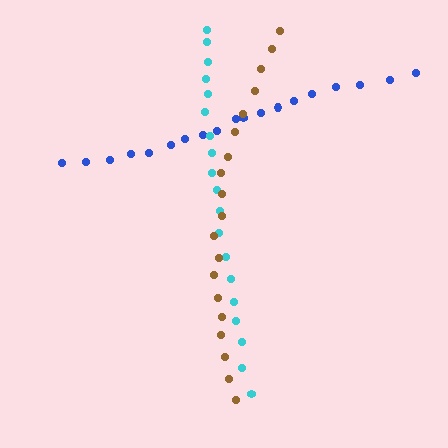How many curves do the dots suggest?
There are 3 distinct paths.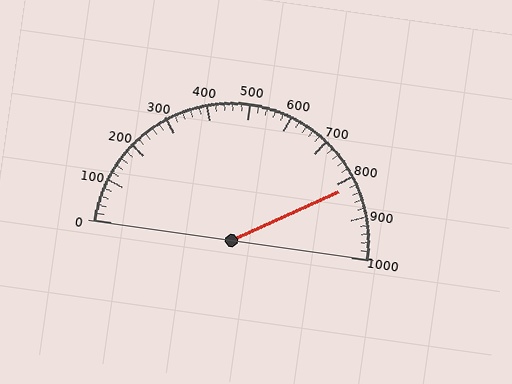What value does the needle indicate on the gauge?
The needle indicates approximately 820.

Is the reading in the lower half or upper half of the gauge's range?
The reading is in the upper half of the range (0 to 1000).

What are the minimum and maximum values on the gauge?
The gauge ranges from 0 to 1000.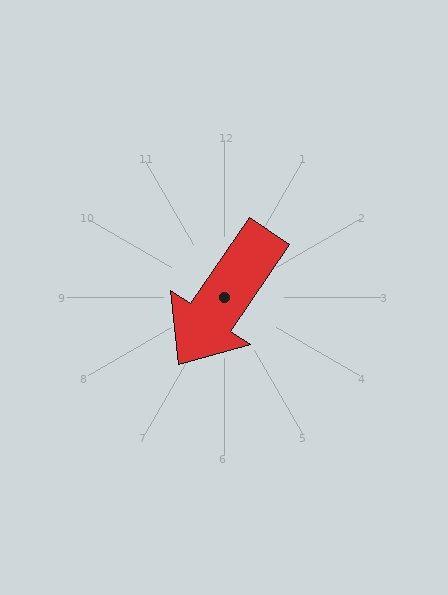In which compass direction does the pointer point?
Southwest.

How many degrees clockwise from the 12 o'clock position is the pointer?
Approximately 214 degrees.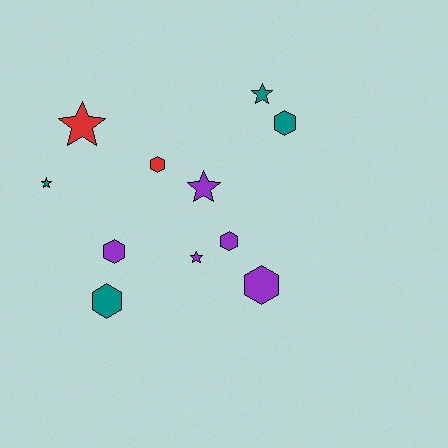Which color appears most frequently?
Purple, with 5 objects.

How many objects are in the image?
There are 11 objects.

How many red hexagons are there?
There is 1 red hexagon.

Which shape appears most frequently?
Hexagon, with 6 objects.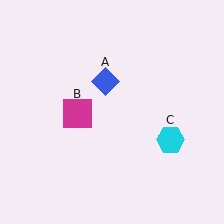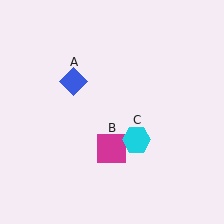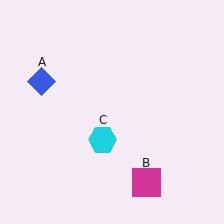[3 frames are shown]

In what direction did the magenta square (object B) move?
The magenta square (object B) moved down and to the right.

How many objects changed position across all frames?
3 objects changed position: blue diamond (object A), magenta square (object B), cyan hexagon (object C).